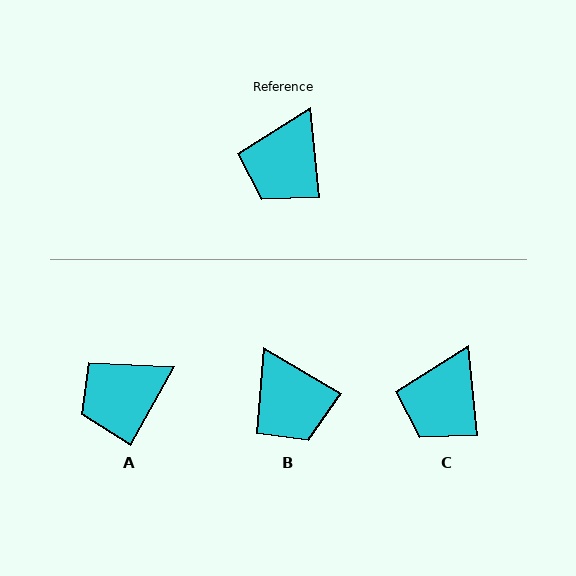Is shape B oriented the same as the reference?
No, it is off by about 54 degrees.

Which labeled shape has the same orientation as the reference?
C.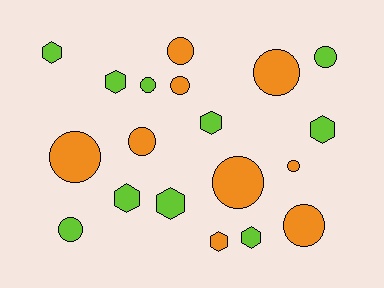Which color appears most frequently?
Lime, with 10 objects.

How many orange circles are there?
There are 8 orange circles.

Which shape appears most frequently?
Circle, with 11 objects.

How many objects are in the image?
There are 19 objects.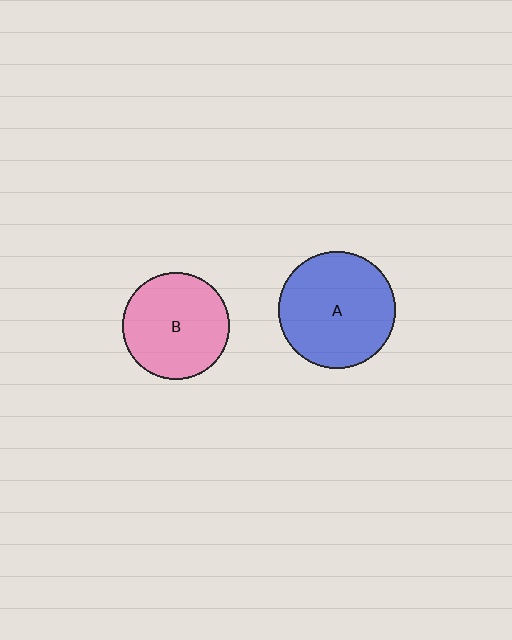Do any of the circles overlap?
No, none of the circles overlap.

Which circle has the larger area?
Circle A (blue).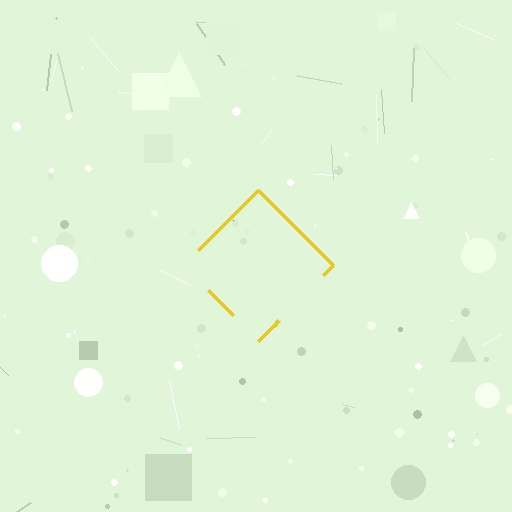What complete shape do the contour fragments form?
The contour fragments form a diamond.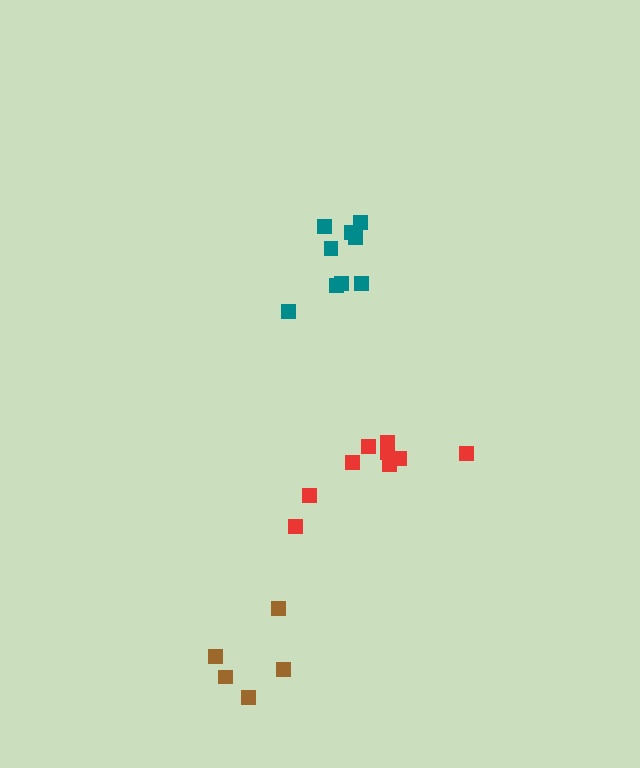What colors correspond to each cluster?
The clusters are colored: red, brown, teal.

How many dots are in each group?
Group 1: 9 dots, Group 2: 5 dots, Group 3: 9 dots (23 total).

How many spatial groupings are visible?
There are 3 spatial groupings.